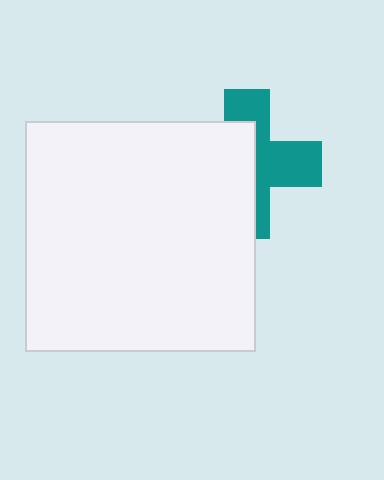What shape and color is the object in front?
The object in front is a white square.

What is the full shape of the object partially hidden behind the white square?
The partially hidden object is a teal cross.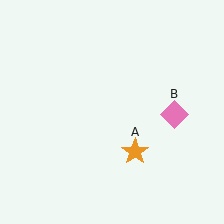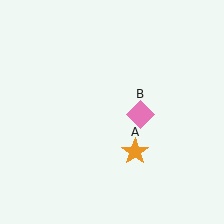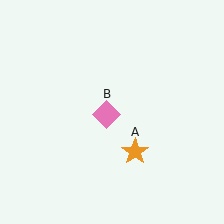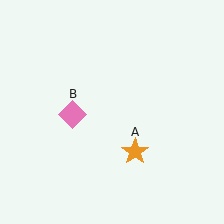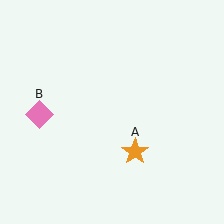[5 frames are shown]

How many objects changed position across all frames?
1 object changed position: pink diamond (object B).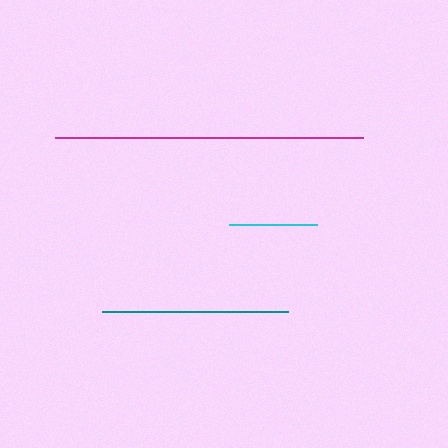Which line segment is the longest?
The magenta line is the longest at approximately 308 pixels.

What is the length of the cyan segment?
The cyan segment is approximately 88 pixels long.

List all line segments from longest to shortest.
From longest to shortest: magenta, teal, cyan.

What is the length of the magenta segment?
The magenta segment is approximately 308 pixels long.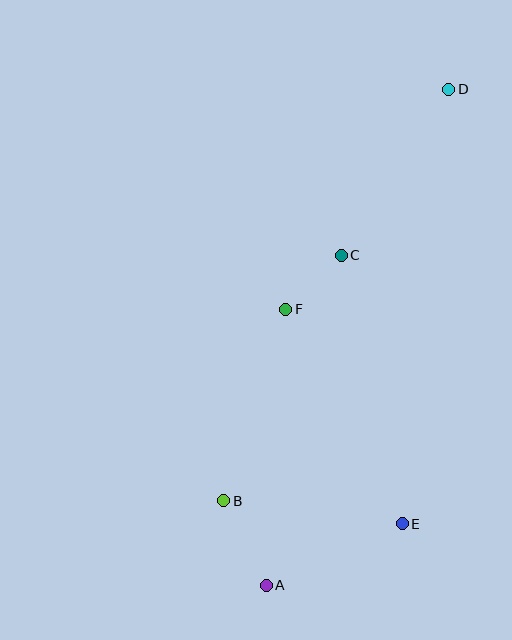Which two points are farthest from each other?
Points A and D are farthest from each other.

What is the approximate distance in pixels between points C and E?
The distance between C and E is approximately 275 pixels.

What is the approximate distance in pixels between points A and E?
The distance between A and E is approximately 149 pixels.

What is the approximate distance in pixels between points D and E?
The distance between D and E is approximately 437 pixels.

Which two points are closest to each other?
Points C and F are closest to each other.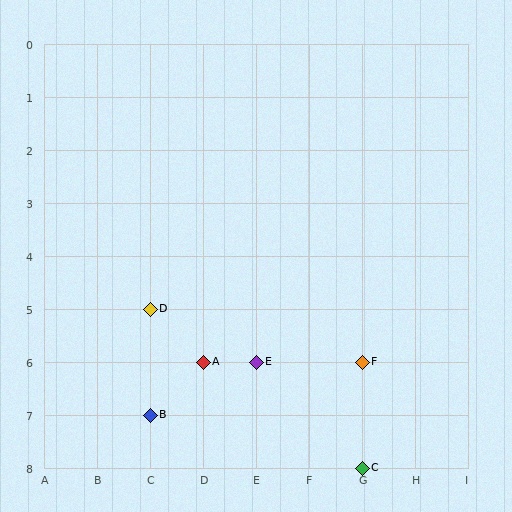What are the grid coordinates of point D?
Point D is at grid coordinates (C, 5).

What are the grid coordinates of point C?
Point C is at grid coordinates (G, 8).